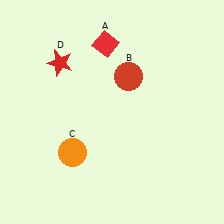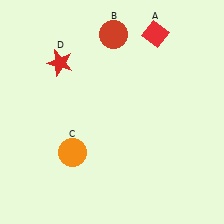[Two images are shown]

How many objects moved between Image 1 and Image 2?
2 objects moved between the two images.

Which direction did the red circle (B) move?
The red circle (B) moved up.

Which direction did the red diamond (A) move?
The red diamond (A) moved right.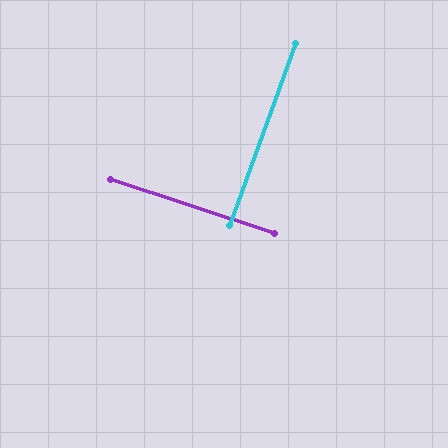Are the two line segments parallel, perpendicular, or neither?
Perpendicular — they meet at approximately 88°.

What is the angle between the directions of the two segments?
Approximately 88 degrees.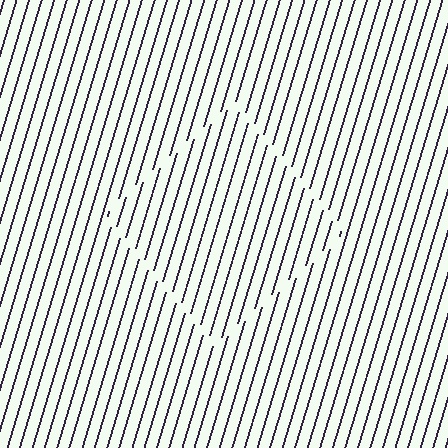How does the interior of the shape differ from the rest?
The interior of the shape contains the same grating, shifted by half a period — the contour is defined by the phase discontinuity where line-ends from the inner and outer gratings abut.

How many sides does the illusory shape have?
4 sides — the line-ends trace a square.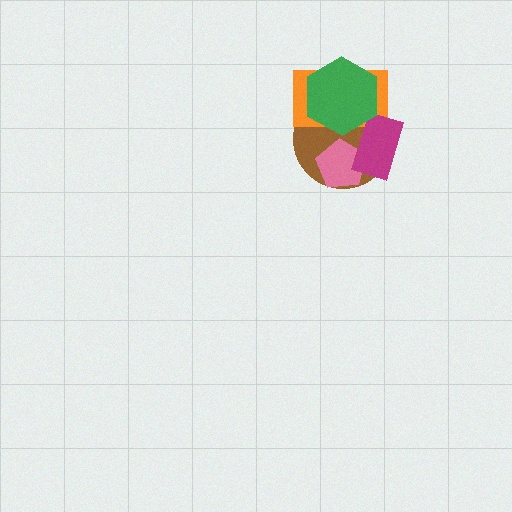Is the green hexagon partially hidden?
No, no other shape covers it.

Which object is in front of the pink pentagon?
The magenta rectangle is in front of the pink pentagon.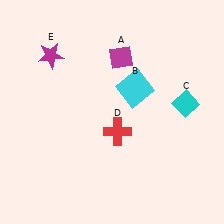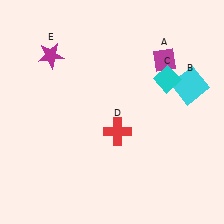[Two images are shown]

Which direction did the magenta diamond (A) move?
The magenta diamond (A) moved right.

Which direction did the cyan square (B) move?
The cyan square (B) moved right.